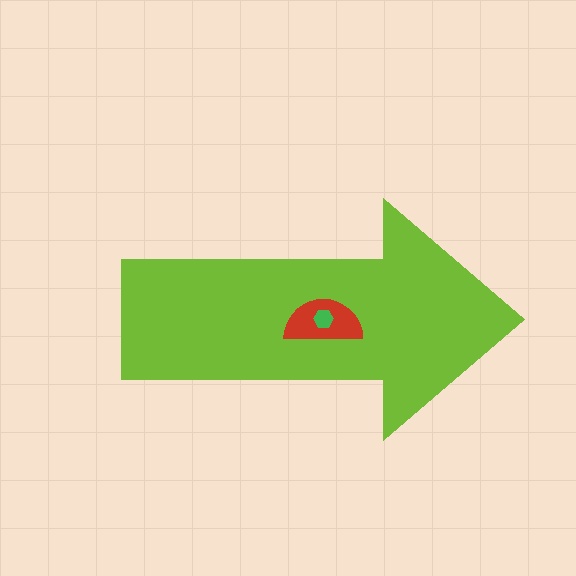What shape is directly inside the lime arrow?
The red semicircle.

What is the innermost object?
The green hexagon.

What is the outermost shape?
The lime arrow.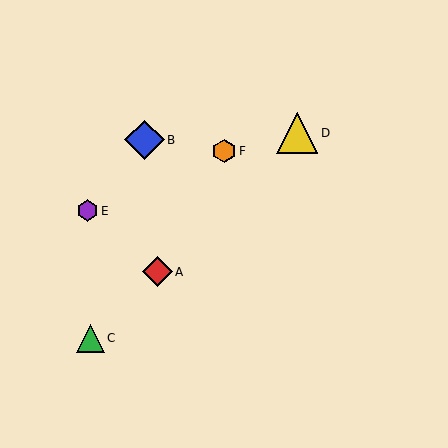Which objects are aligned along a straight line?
Objects A, C, D are aligned along a straight line.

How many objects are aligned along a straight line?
3 objects (A, C, D) are aligned along a straight line.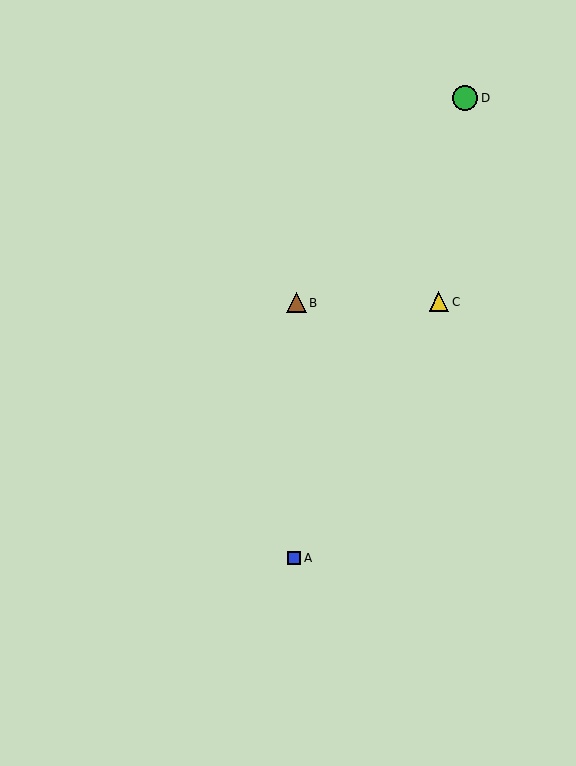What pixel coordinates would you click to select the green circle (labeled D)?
Click at (465, 98) to select the green circle D.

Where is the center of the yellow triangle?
The center of the yellow triangle is at (439, 302).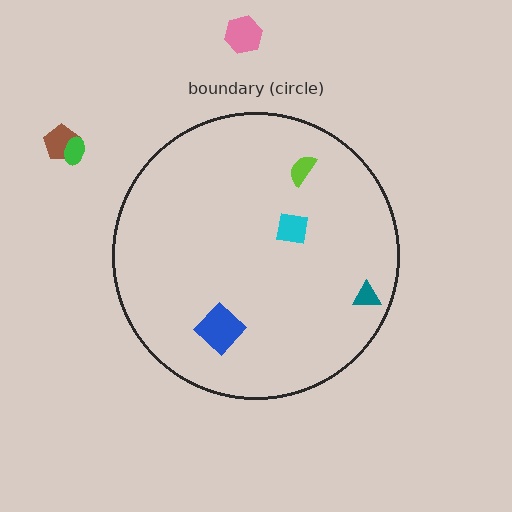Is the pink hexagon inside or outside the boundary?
Outside.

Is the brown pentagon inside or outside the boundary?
Outside.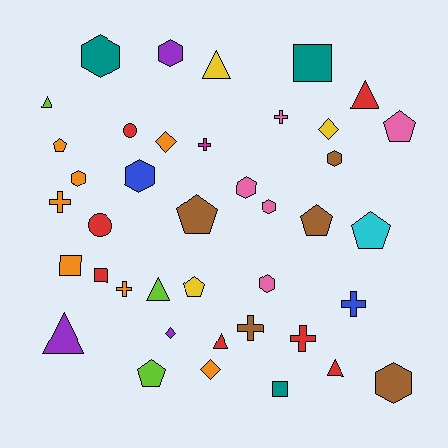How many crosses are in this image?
There are 7 crosses.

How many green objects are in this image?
There are no green objects.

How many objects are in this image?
There are 40 objects.